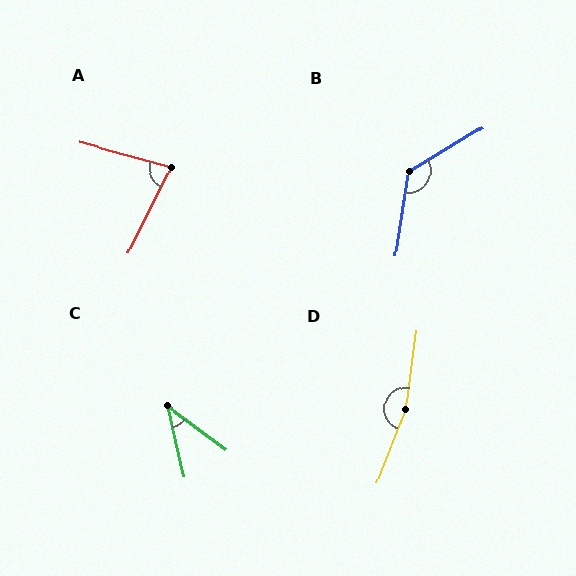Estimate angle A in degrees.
Approximately 79 degrees.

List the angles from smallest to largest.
C (40°), A (79°), B (129°), D (167°).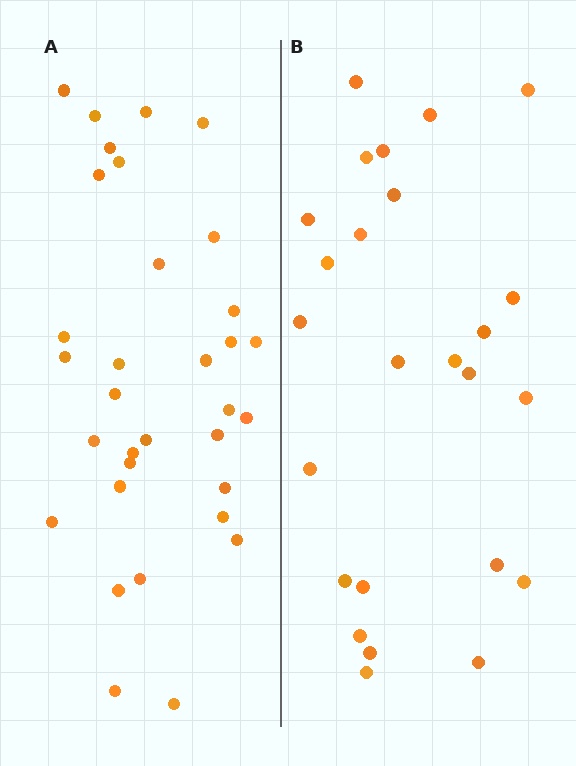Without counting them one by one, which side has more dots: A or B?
Region A (the left region) has more dots.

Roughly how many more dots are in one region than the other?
Region A has roughly 8 or so more dots than region B.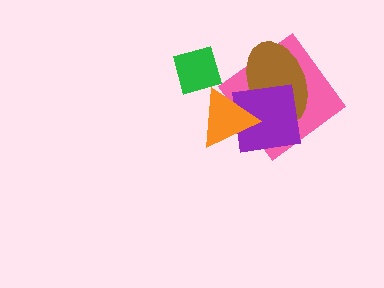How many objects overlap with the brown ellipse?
3 objects overlap with the brown ellipse.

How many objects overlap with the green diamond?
0 objects overlap with the green diamond.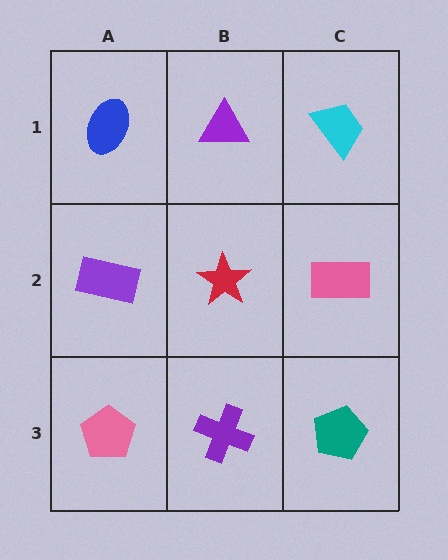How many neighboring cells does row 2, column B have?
4.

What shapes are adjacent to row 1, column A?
A purple rectangle (row 2, column A), a purple triangle (row 1, column B).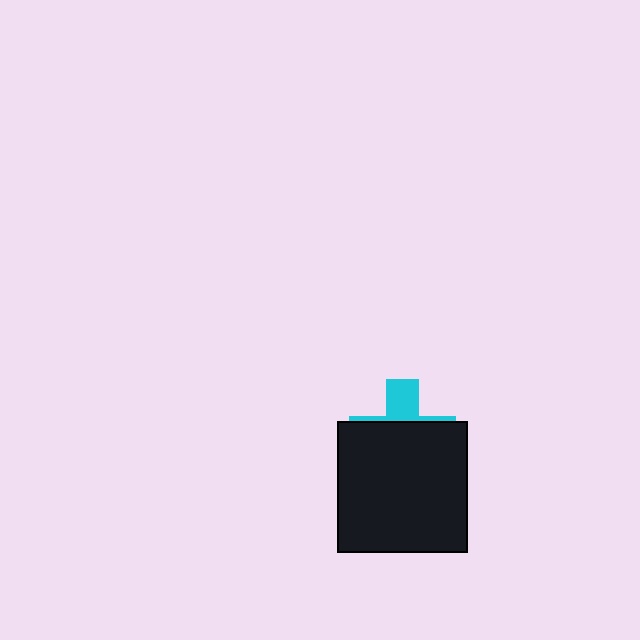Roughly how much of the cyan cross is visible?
A small part of it is visible (roughly 31%).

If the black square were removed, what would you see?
You would see the complete cyan cross.